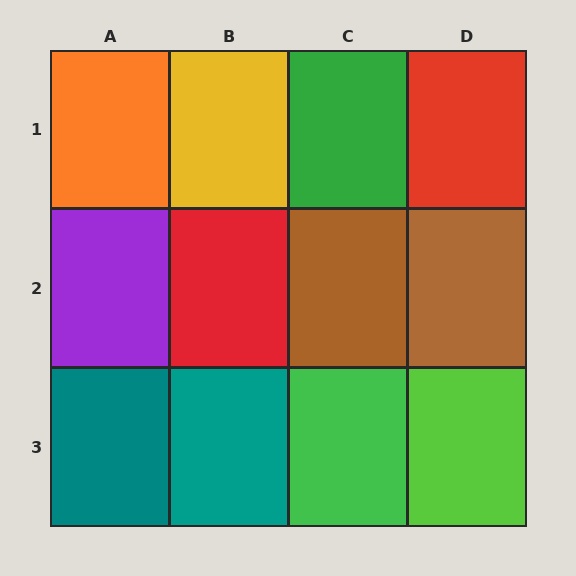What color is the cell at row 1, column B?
Yellow.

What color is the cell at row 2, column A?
Purple.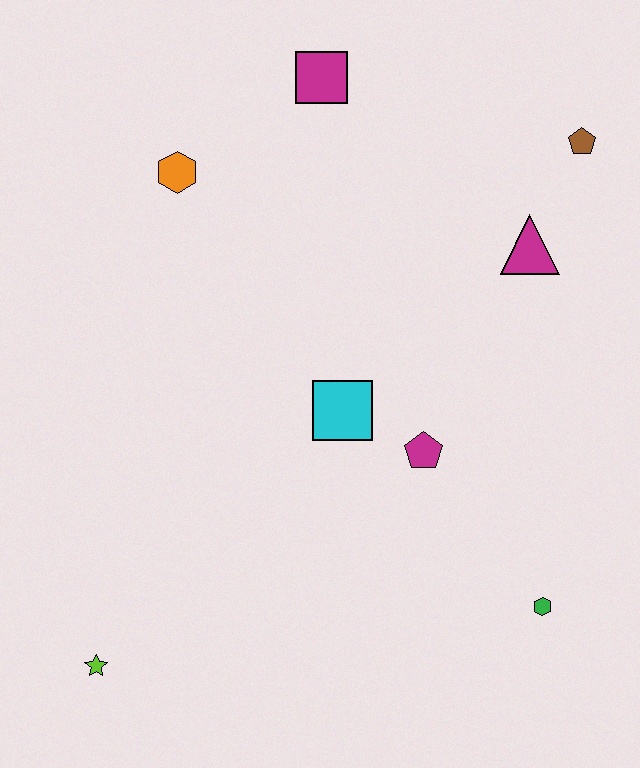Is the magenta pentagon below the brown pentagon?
Yes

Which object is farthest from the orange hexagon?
The green hexagon is farthest from the orange hexagon.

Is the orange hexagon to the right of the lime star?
Yes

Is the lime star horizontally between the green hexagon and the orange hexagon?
No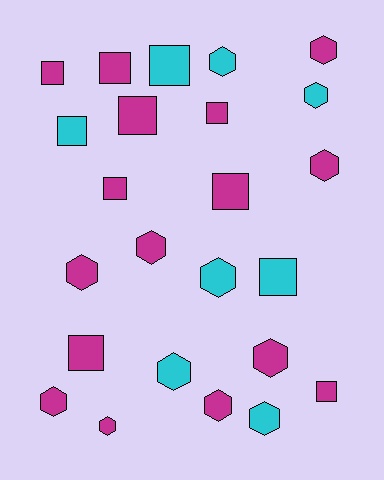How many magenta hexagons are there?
There are 8 magenta hexagons.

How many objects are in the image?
There are 24 objects.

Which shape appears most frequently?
Hexagon, with 13 objects.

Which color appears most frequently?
Magenta, with 16 objects.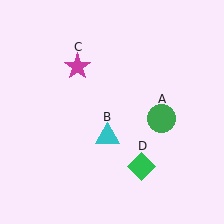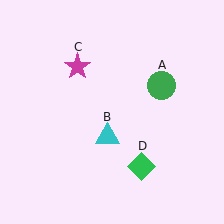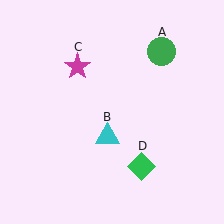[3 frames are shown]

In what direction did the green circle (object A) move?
The green circle (object A) moved up.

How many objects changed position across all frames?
1 object changed position: green circle (object A).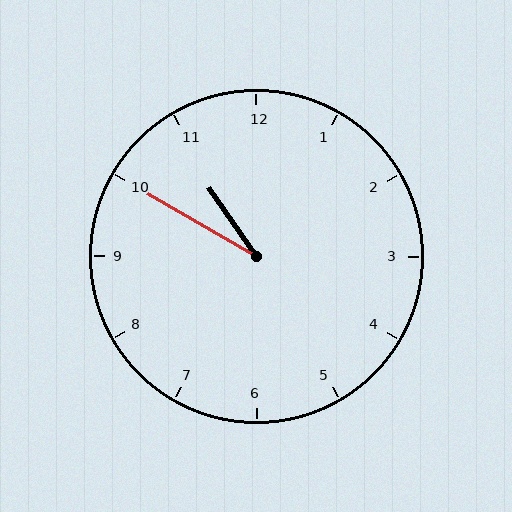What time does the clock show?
10:50.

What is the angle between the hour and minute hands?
Approximately 25 degrees.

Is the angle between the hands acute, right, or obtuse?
It is acute.